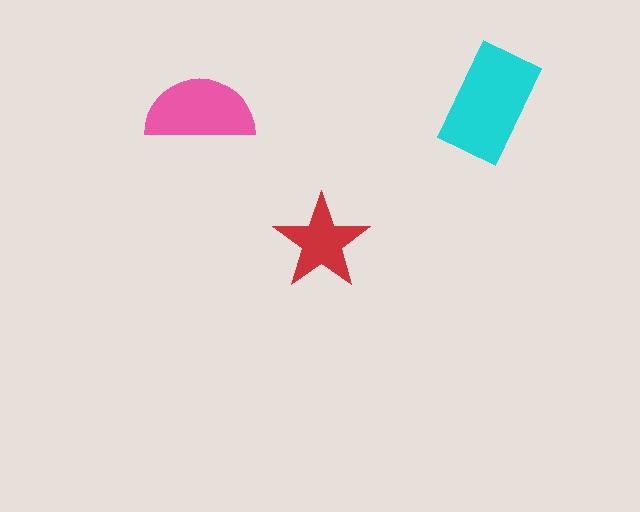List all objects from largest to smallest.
The cyan rectangle, the pink semicircle, the red star.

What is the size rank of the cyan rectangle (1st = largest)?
1st.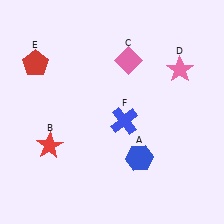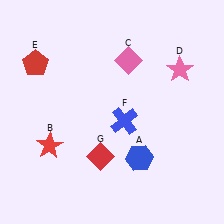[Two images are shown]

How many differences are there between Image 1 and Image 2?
There is 1 difference between the two images.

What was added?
A red diamond (G) was added in Image 2.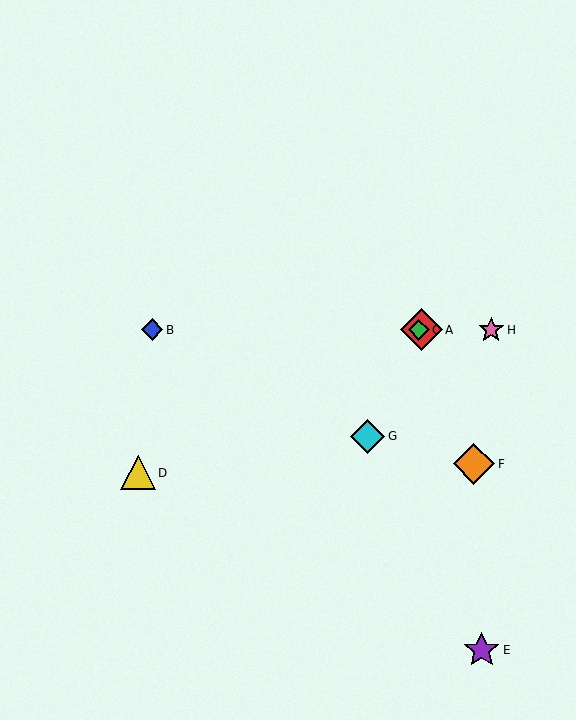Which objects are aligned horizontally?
Objects A, B, C, H are aligned horizontally.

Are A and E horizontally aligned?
No, A is at y≈330 and E is at y≈650.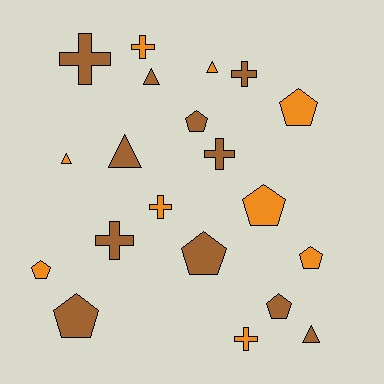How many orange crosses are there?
There are 3 orange crosses.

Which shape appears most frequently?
Pentagon, with 8 objects.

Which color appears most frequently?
Brown, with 11 objects.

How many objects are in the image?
There are 20 objects.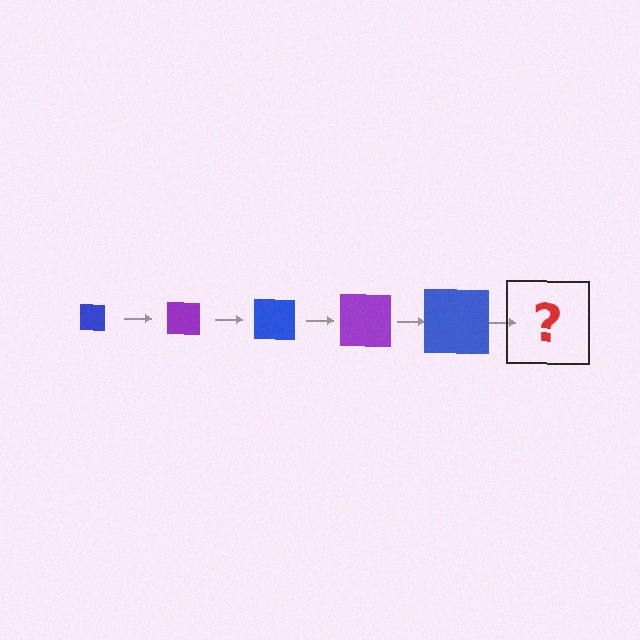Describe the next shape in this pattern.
It should be a purple square, larger than the previous one.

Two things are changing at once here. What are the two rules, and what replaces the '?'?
The two rules are that the square grows larger each step and the color cycles through blue and purple. The '?' should be a purple square, larger than the previous one.